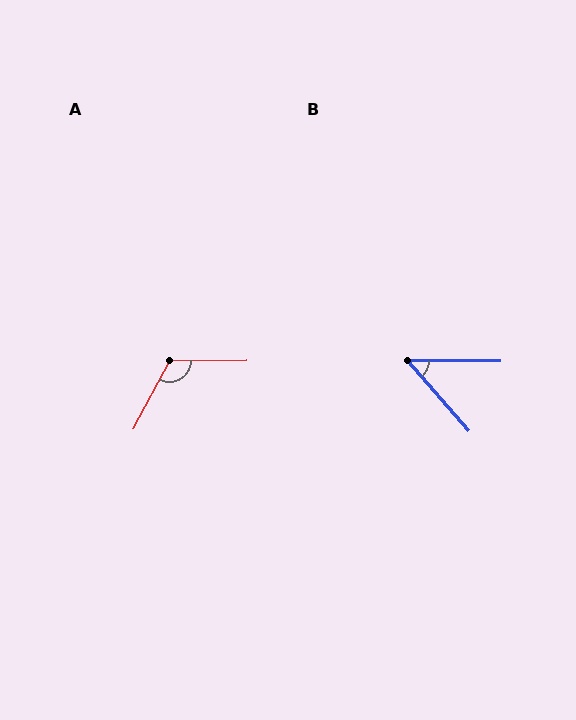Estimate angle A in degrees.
Approximately 118 degrees.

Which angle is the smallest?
B, at approximately 48 degrees.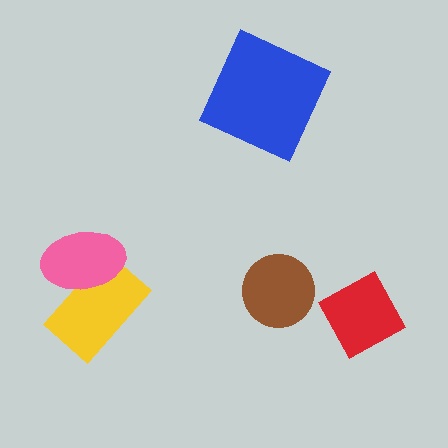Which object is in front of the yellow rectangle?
The pink ellipse is in front of the yellow rectangle.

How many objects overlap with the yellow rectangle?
1 object overlaps with the yellow rectangle.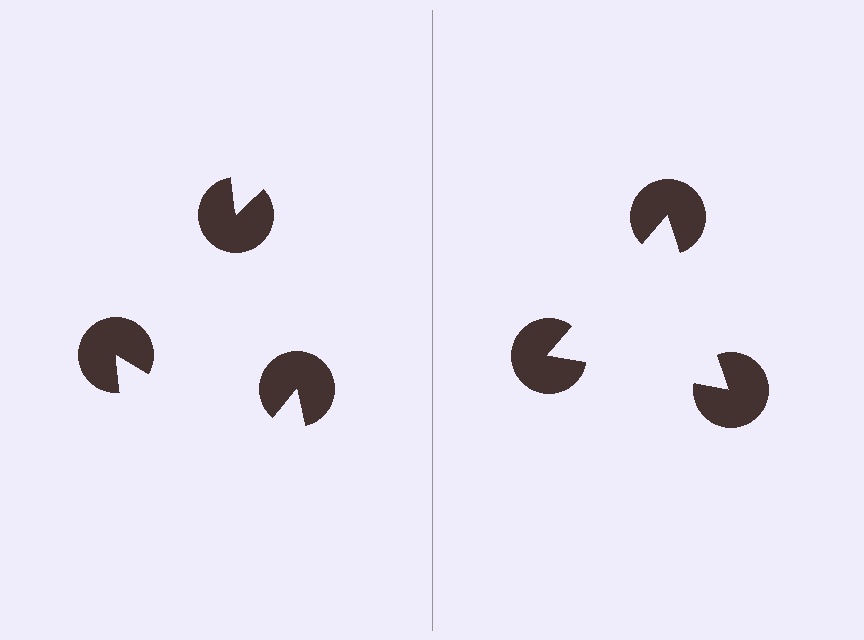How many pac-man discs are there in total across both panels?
6 — 3 on each side.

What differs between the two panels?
The pac-man discs are positioned identically on both sides; only the wedge orientations differ. On the right they align to a triangle; on the left they are misaligned.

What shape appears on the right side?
An illusory triangle.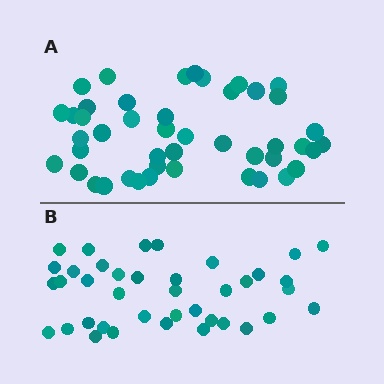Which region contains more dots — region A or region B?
Region A (the top region) has more dots.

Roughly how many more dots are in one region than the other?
Region A has about 6 more dots than region B.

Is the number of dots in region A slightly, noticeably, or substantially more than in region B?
Region A has only slightly more — the two regions are fairly close. The ratio is roughly 1.2 to 1.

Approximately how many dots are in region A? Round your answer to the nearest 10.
About 40 dots. (The exact count is 45, which rounds to 40.)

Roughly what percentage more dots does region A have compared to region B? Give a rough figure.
About 15% more.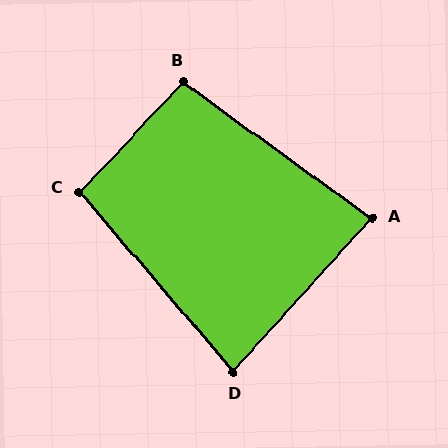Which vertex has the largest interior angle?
B, at approximately 97 degrees.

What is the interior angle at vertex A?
Approximately 84 degrees (acute).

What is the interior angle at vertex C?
Approximately 96 degrees (obtuse).